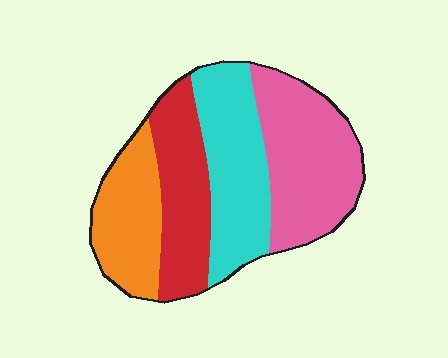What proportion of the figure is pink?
Pink takes up about one third (1/3) of the figure.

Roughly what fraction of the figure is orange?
Orange takes up about one fifth (1/5) of the figure.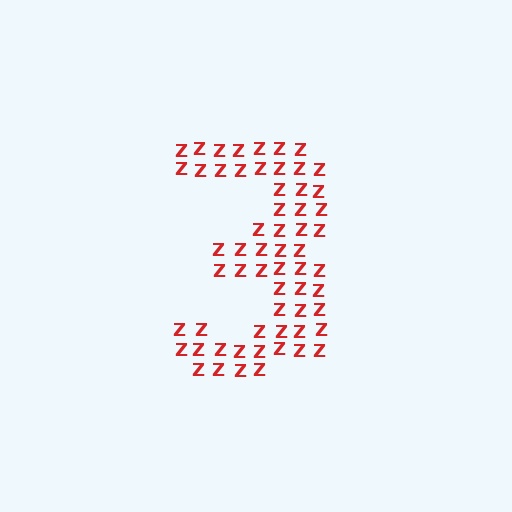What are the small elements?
The small elements are letter Z's.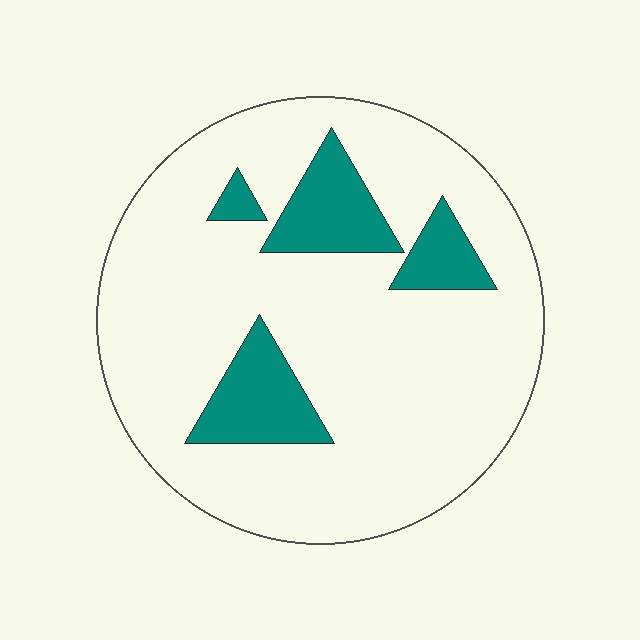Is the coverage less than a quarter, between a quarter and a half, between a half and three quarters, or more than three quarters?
Less than a quarter.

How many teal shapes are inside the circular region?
4.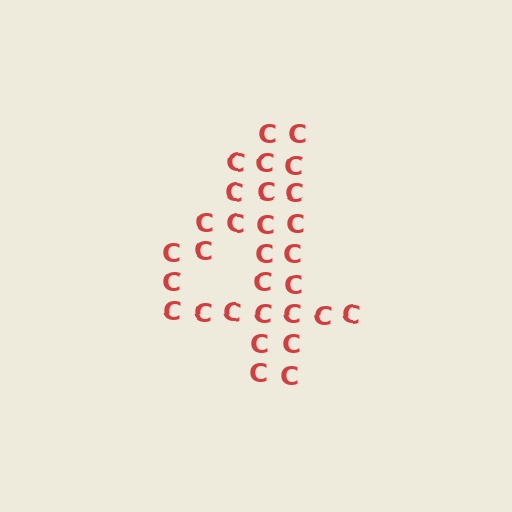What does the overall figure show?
The overall figure shows the digit 4.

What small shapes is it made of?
It is made of small letter C's.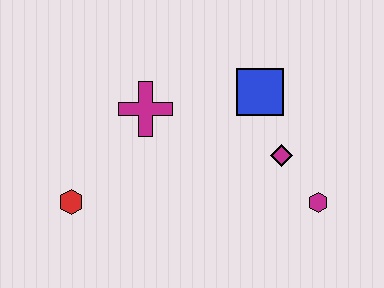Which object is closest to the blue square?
The magenta diamond is closest to the blue square.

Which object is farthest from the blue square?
The red hexagon is farthest from the blue square.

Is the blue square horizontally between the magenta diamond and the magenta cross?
Yes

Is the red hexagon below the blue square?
Yes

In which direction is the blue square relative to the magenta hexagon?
The blue square is above the magenta hexagon.